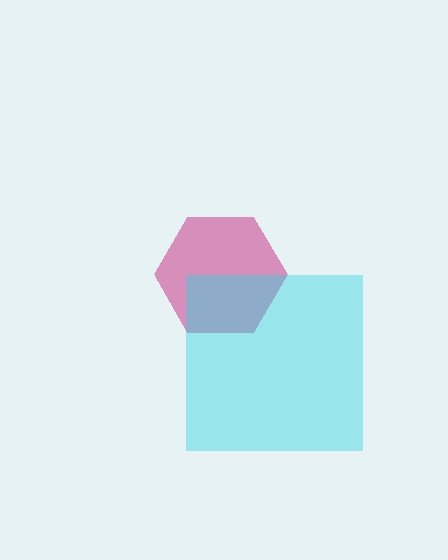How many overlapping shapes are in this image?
There are 2 overlapping shapes in the image.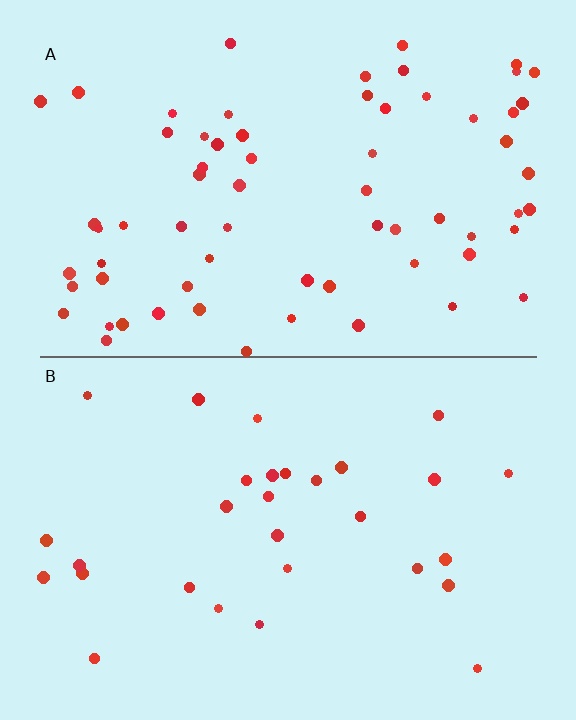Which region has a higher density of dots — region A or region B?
A (the top).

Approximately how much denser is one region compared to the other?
Approximately 2.3× — region A over region B.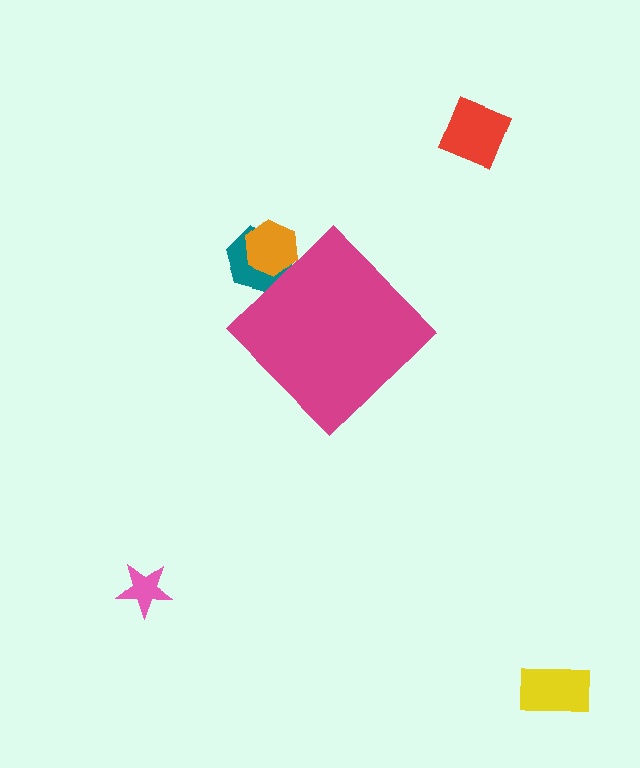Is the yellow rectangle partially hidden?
No, the yellow rectangle is fully visible.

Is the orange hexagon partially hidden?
Yes, the orange hexagon is partially hidden behind the magenta diamond.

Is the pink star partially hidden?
No, the pink star is fully visible.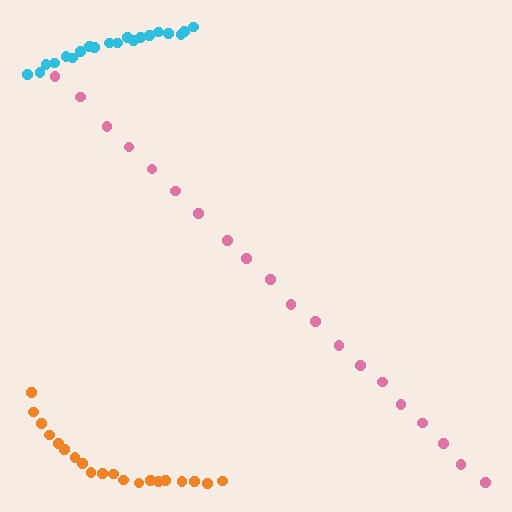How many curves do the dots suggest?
There are 3 distinct paths.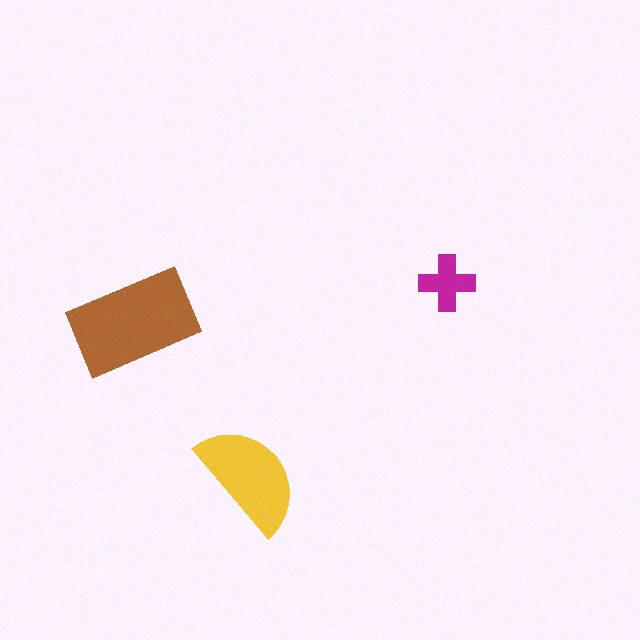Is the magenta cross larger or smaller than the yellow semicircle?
Smaller.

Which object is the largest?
The brown rectangle.